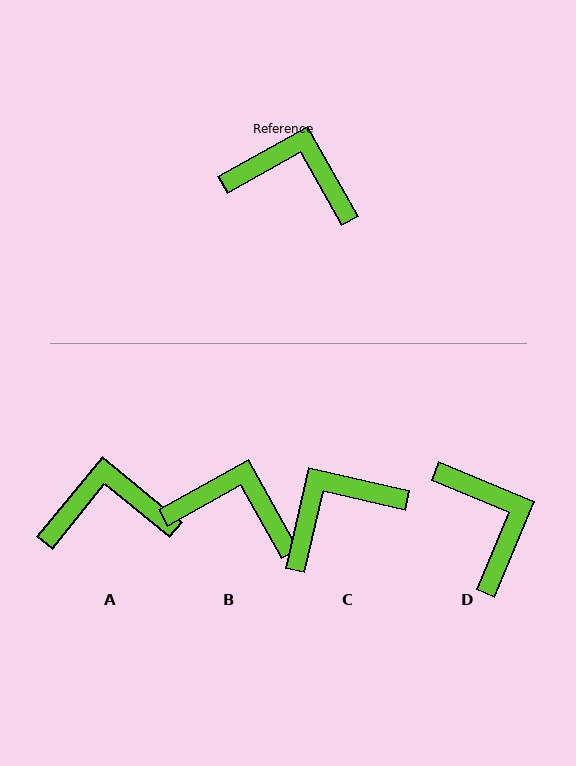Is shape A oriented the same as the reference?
No, it is off by about 21 degrees.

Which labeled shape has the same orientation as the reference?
B.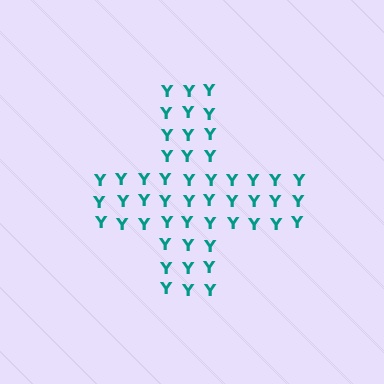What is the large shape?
The large shape is a cross.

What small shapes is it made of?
It is made of small letter Y's.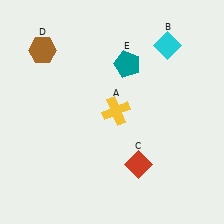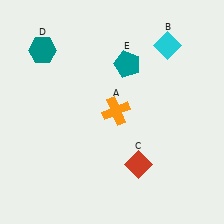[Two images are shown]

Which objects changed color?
A changed from yellow to orange. D changed from brown to teal.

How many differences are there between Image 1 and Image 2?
There are 2 differences between the two images.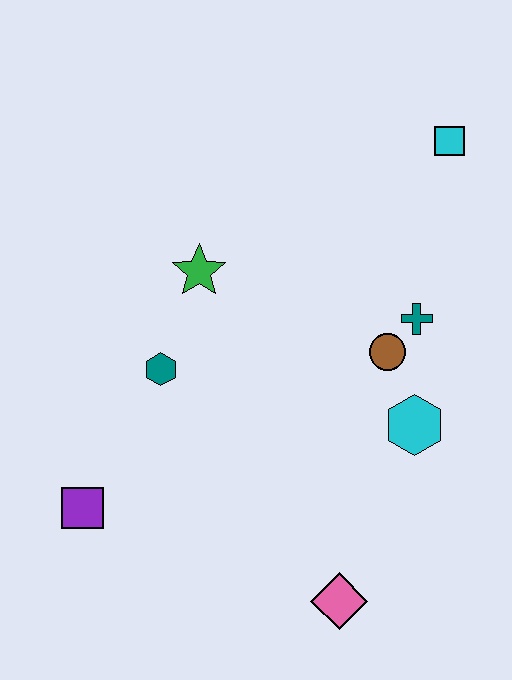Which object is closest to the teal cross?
The brown circle is closest to the teal cross.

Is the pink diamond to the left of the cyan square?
Yes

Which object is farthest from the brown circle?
The purple square is farthest from the brown circle.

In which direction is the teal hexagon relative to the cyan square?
The teal hexagon is to the left of the cyan square.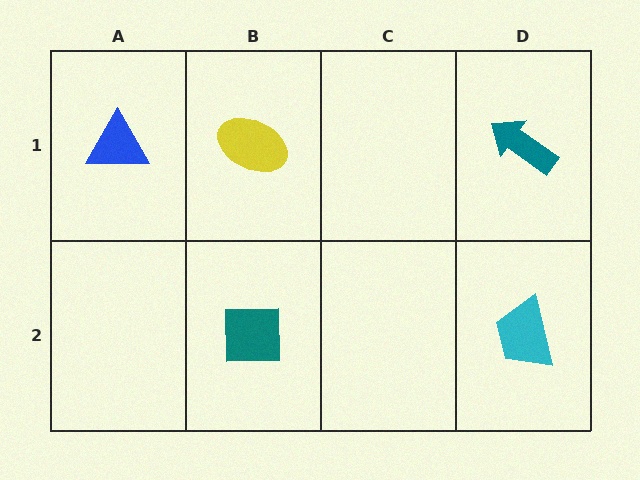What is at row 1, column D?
A teal arrow.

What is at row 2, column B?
A teal square.